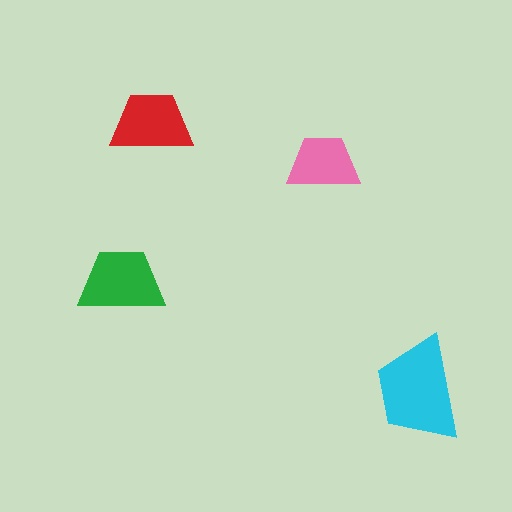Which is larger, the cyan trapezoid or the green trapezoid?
The cyan one.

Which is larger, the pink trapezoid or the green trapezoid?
The green one.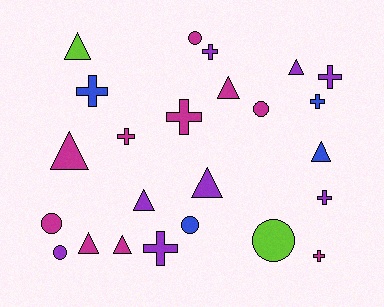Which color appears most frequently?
Magenta, with 10 objects.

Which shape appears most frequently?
Cross, with 9 objects.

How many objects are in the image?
There are 24 objects.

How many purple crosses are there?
There are 4 purple crosses.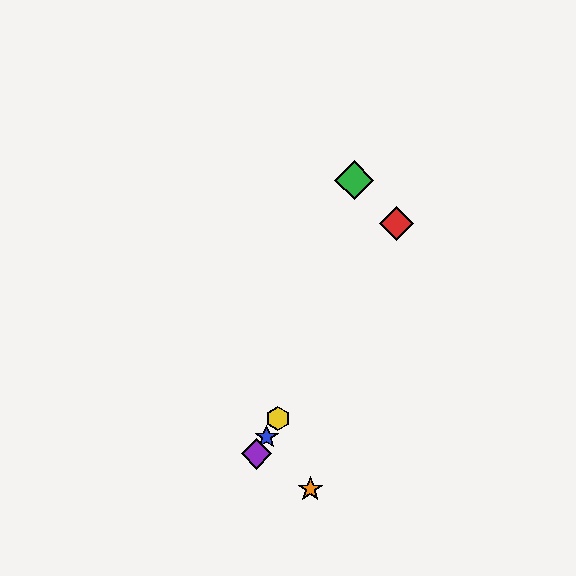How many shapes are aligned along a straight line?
4 shapes (the red diamond, the blue star, the yellow hexagon, the purple diamond) are aligned along a straight line.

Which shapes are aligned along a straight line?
The red diamond, the blue star, the yellow hexagon, the purple diamond are aligned along a straight line.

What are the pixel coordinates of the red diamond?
The red diamond is at (396, 223).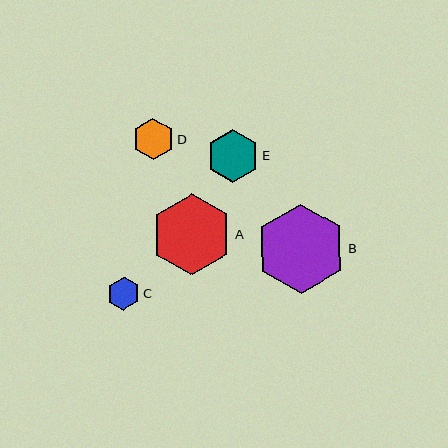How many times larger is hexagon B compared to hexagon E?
Hexagon B is approximately 1.7 times the size of hexagon E.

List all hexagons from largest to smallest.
From largest to smallest: B, A, E, D, C.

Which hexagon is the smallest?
Hexagon C is the smallest with a size of approximately 33 pixels.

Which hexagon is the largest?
Hexagon B is the largest with a size of approximately 90 pixels.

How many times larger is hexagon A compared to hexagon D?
Hexagon A is approximately 2.0 times the size of hexagon D.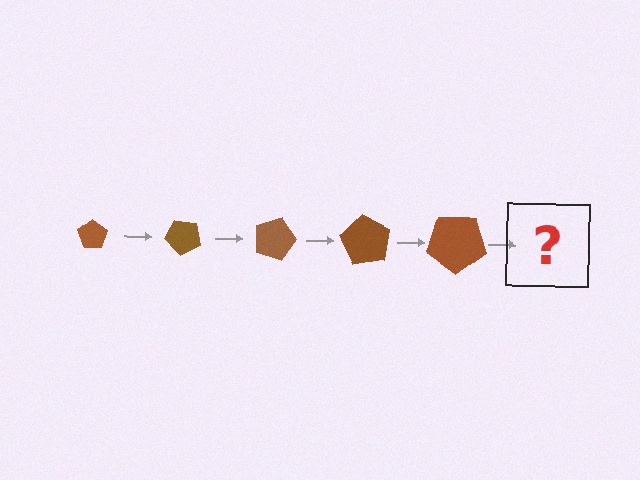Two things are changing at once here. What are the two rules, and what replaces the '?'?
The two rules are that the pentagon grows larger each step and it rotates 45 degrees each step. The '?' should be a pentagon, larger than the previous one and rotated 225 degrees from the start.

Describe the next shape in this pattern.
It should be a pentagon, larger than the previous one and rotated 225 degrees from the start.